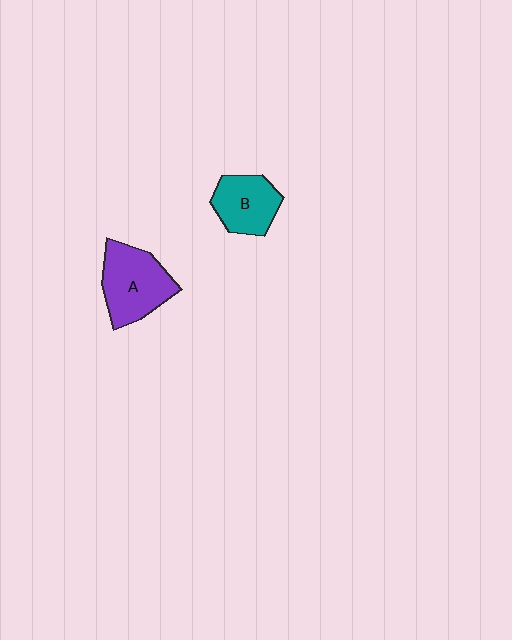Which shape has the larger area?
Shape A (purple).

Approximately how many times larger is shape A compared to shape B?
Approximately 1.3 times.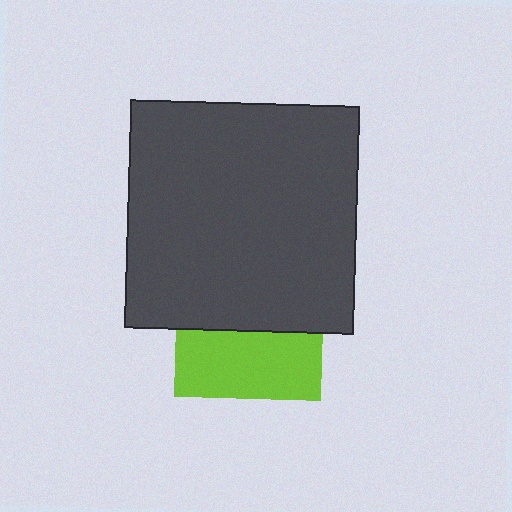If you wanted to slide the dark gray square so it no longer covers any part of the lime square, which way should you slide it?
Slide it up — that is the most direct way to separate the two shapes.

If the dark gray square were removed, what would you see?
You would see the complete lime square.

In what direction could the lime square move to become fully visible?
The lime square could move down. That would shift it out from behind the dark gray square entirely.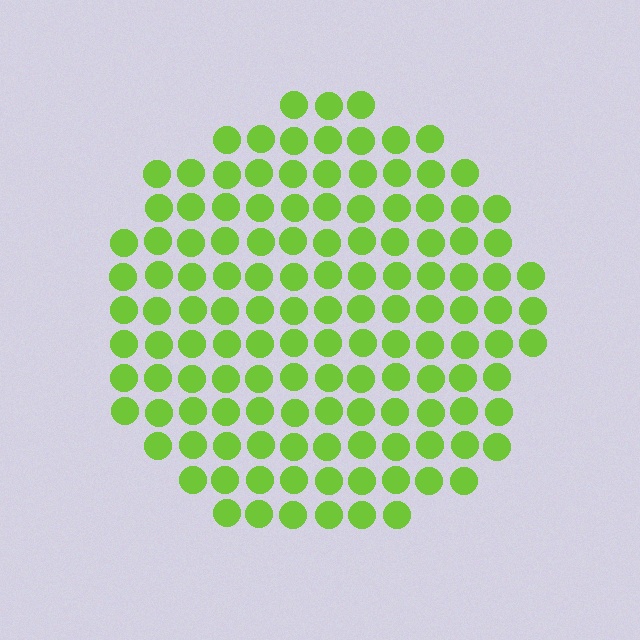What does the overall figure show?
The overall figure shows a circle.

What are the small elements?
The small elements are circles.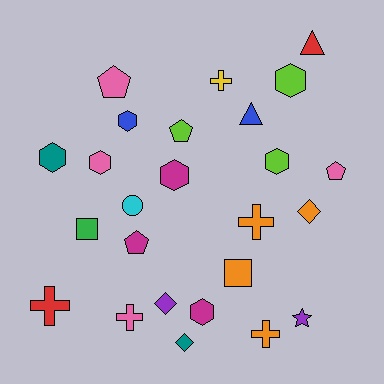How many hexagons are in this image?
There are 7 hexagons.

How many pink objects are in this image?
There are 4 pink objects.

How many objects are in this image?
There are 25 objects.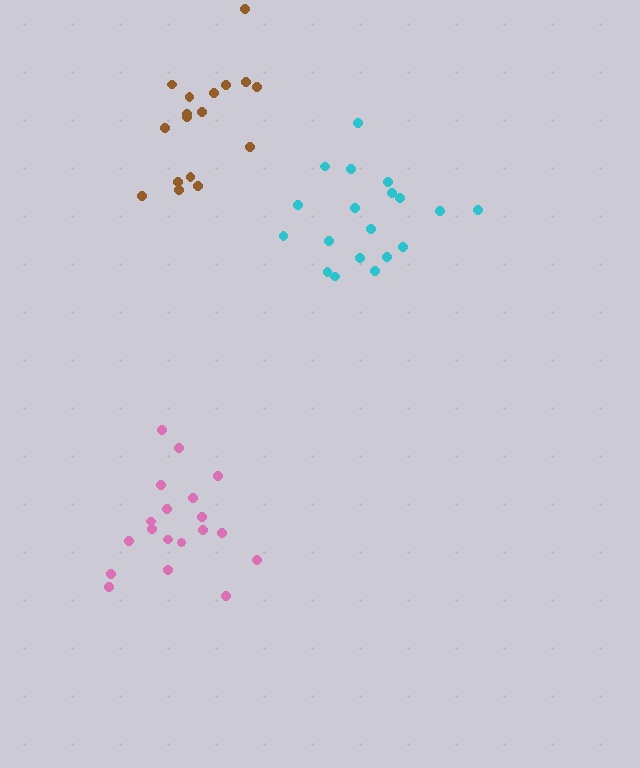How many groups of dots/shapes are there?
There are 3 groups.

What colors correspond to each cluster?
The clusters are colored: pink, cyan, brown.